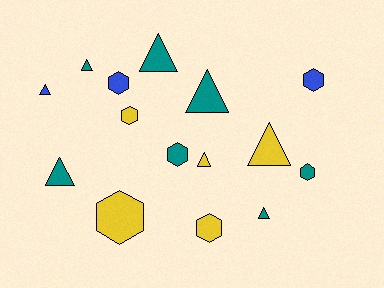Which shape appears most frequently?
Triangle, with 8 objects.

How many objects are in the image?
There are 15 objects.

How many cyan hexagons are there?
There are no cyan hexagons.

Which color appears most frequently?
Teal, with 7 objects.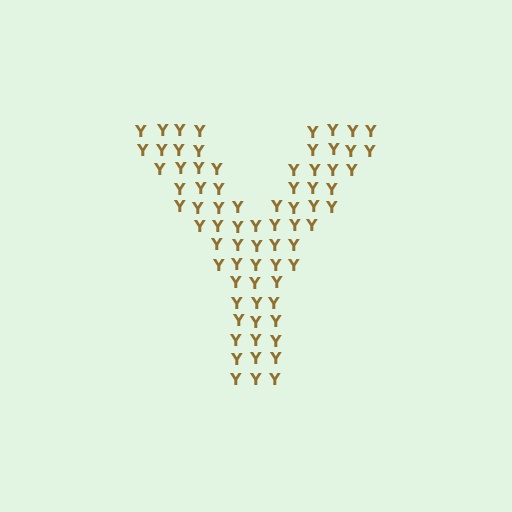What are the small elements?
The small elements are letter Y's.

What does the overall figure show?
The overall figure shows the letter Y.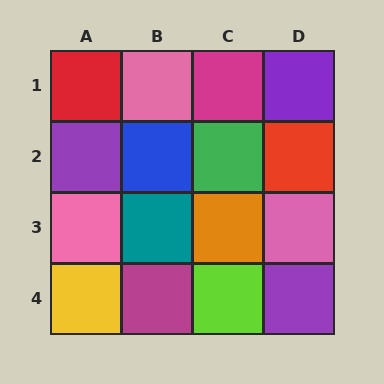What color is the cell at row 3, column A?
Pink.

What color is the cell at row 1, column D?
Purple.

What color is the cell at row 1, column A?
Red.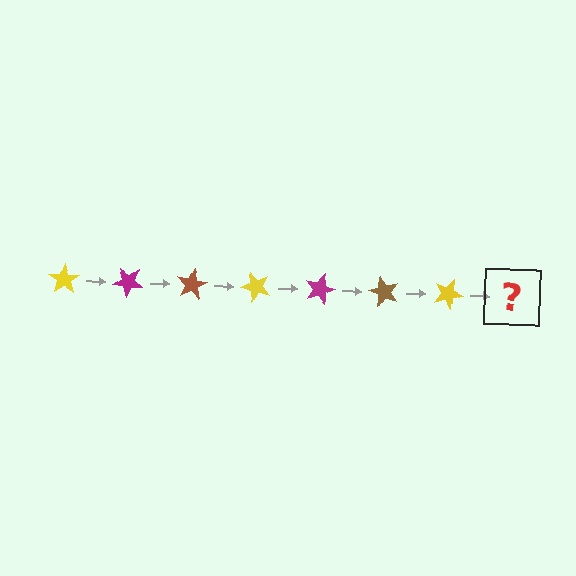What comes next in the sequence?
The next element should be a magenta star, rotated 280 degrees from the start.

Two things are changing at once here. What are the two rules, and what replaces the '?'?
The two rules are that it rotates 40 degrees each step and the color cycles through yellow, magenta, and brown. The '?' should be a magenta star, rotated 280 degrees from the start.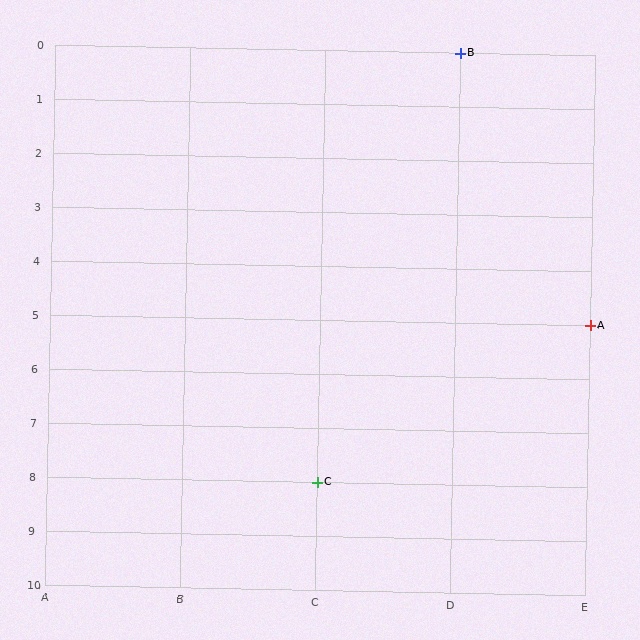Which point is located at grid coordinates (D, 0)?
Point B is at (D, 0).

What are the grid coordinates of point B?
Point B is at grid coordinates (D, 0).